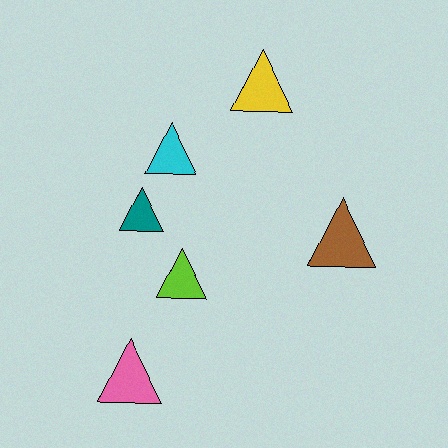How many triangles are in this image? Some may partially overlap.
There are 6 triangles.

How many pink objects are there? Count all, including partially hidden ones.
There is 1 pink object.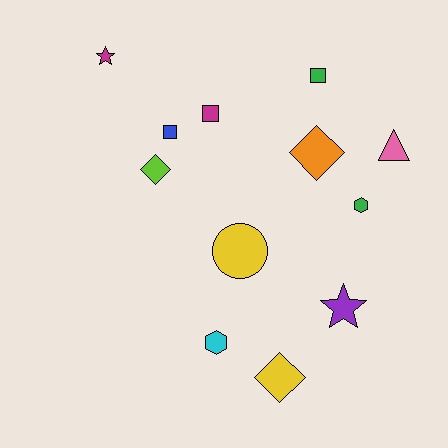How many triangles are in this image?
There is 1 triangle.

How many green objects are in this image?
There are 2 green objects.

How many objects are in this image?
There are 12 objects.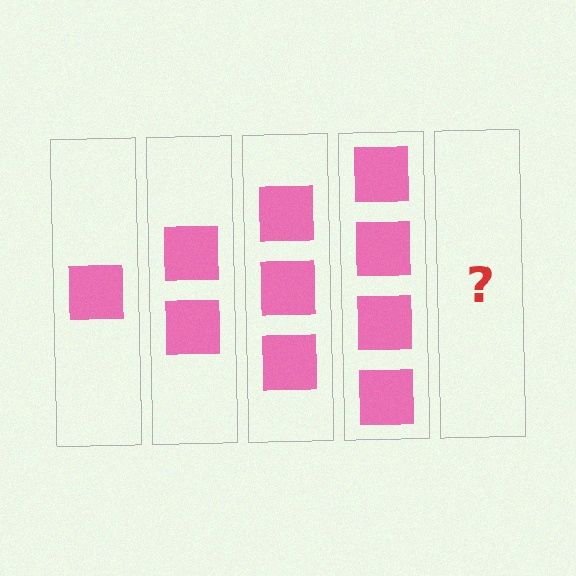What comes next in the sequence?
The next element should be 5 squares.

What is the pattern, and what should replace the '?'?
The pattern is that each step adds one more square. The '?' should be 5 squares.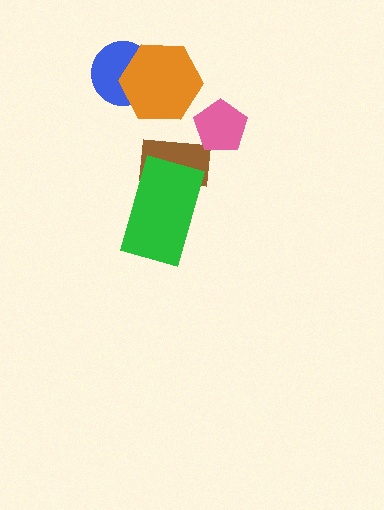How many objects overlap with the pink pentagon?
0 objects overlap with the pink pentagon.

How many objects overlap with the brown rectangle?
1 object overlaps with the brown rectangle.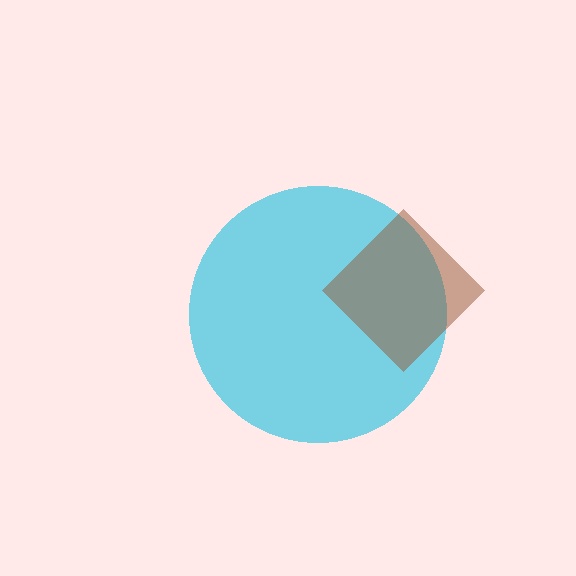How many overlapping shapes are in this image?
There are 2 overlapping shapes in the image.